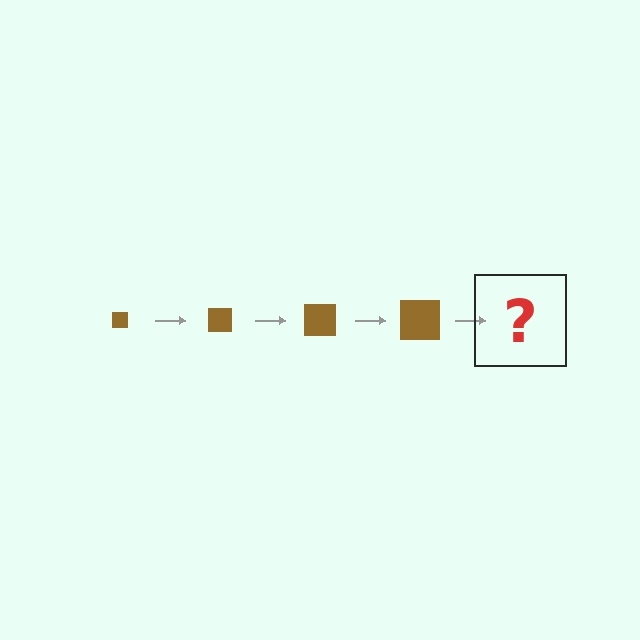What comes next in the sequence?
The next element should be a brown square, larger than the previous one.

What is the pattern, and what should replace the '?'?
The pattern is that the square gets progressively larger each step. The '?' should be a brown square, larger than the previous one.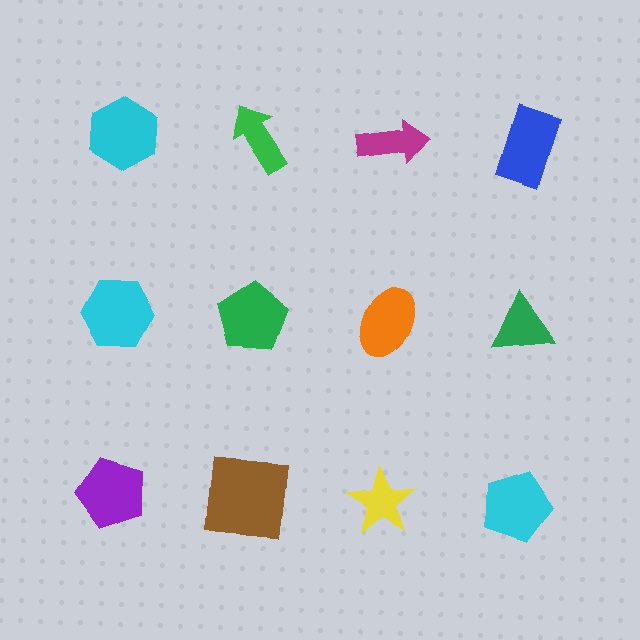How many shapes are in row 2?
4 shapes.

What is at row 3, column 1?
A purple pentagon.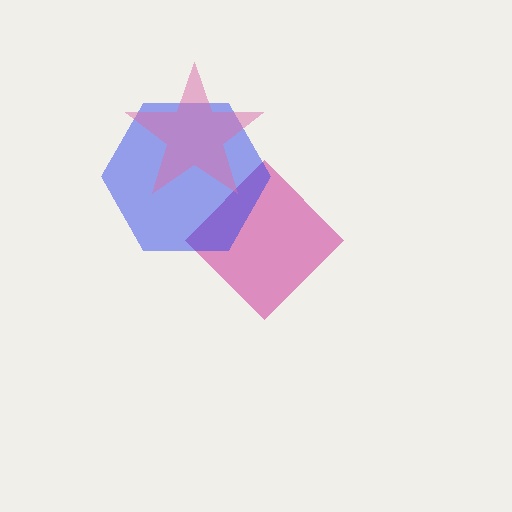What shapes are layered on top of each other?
The layered shapes are: a magenta diamond, a blue hexagon, a pink star.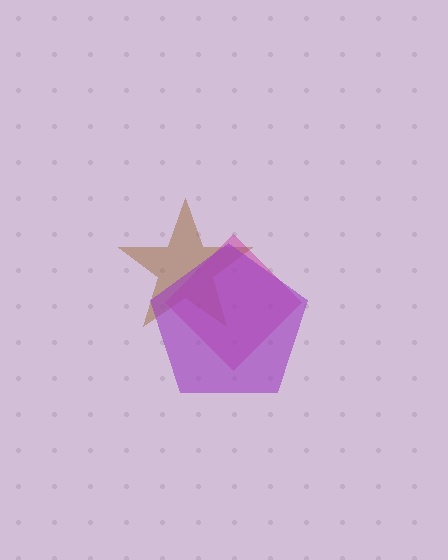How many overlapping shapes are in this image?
There are 3 overlapping shapes in the image.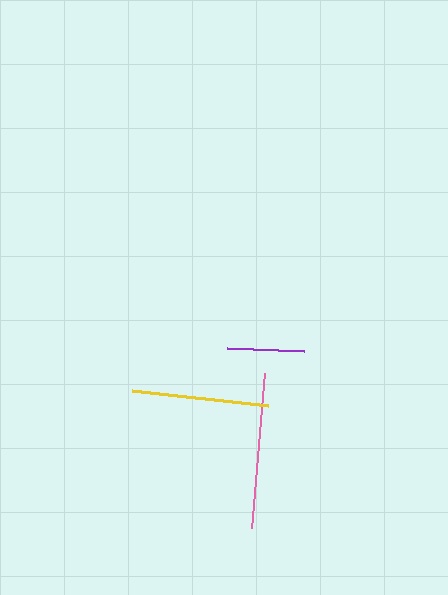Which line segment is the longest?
The pink line is the longest at approximately 155 pixels.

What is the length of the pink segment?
The pink segment is approximately 155 pixels long.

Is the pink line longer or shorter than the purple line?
The pink line is longer than the purple line.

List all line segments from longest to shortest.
From longest to shortest: pink, yellow, purple.